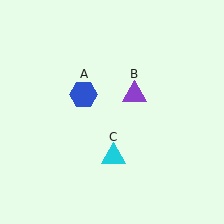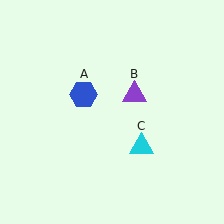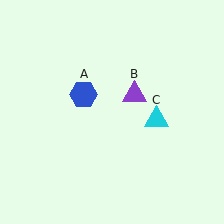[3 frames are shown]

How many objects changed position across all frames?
1 object changed position: cyan triangle (object C).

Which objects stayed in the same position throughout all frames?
Blue hexagon (object A) and purple triangle (object B) remained stationary.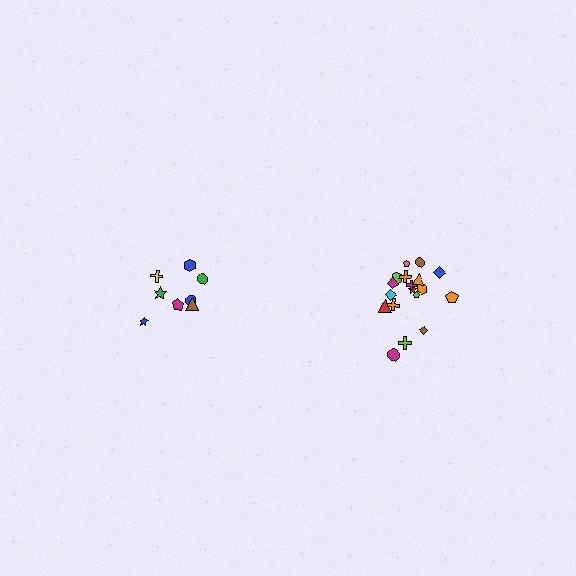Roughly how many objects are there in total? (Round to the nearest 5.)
Roughly 25 objects in total.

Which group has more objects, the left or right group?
The right group.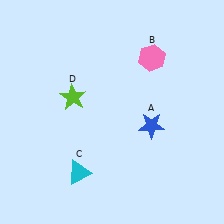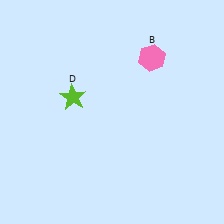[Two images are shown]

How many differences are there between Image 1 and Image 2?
There are 2 differences between the two images.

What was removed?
The cyan triangle (C), the blue star (A) were removed in Image 2.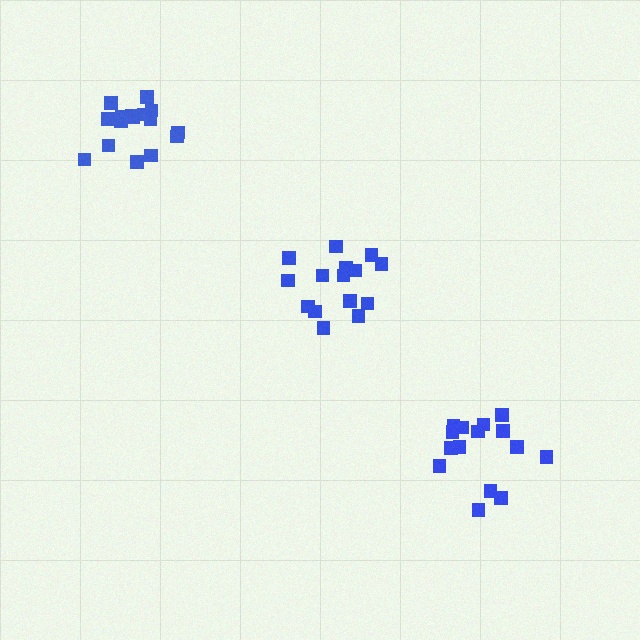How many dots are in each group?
Group 1: 15 dots, Group 2: 16 dots, Group 3: 15 dots (46 total).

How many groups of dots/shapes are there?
There are 3 groups.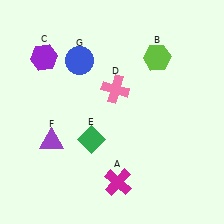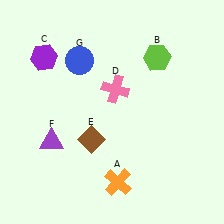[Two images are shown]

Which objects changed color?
A changed from magenta to orange. E changed from green to brown.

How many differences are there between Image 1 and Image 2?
There are 2 differences between the two images.